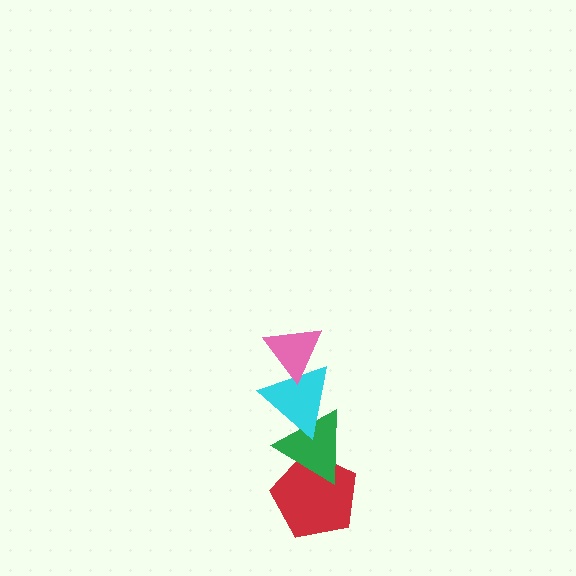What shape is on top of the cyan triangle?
The pink triangle is on top of the cyan triangle.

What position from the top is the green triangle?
The green triangle is 3rd from the top.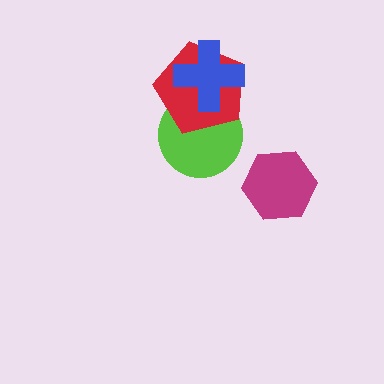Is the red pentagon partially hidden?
Yes, it is partially covered by another shape.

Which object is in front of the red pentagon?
The blue cross is in front of the red pentagon.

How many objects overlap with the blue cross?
2 objects overlap with the blue cross.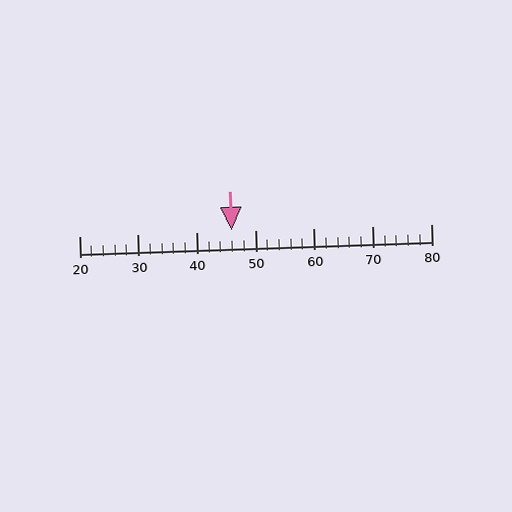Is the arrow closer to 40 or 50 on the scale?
The arrow is closer to 50.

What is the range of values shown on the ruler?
The ruler shows values from 20 to 80.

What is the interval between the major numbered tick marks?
The major tick marks are spaced 10 units apart.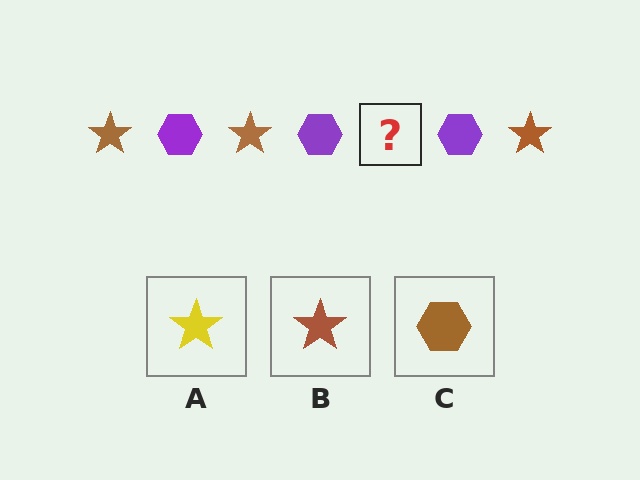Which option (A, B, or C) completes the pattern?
B.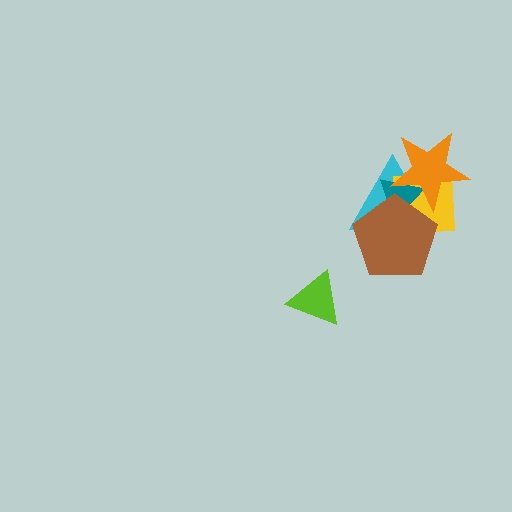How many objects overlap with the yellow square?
4 objects overlap with the yellow square.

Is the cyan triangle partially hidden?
Yes, it is partially covered by another shape.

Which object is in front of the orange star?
The brown pentagon is in front of the orange star.